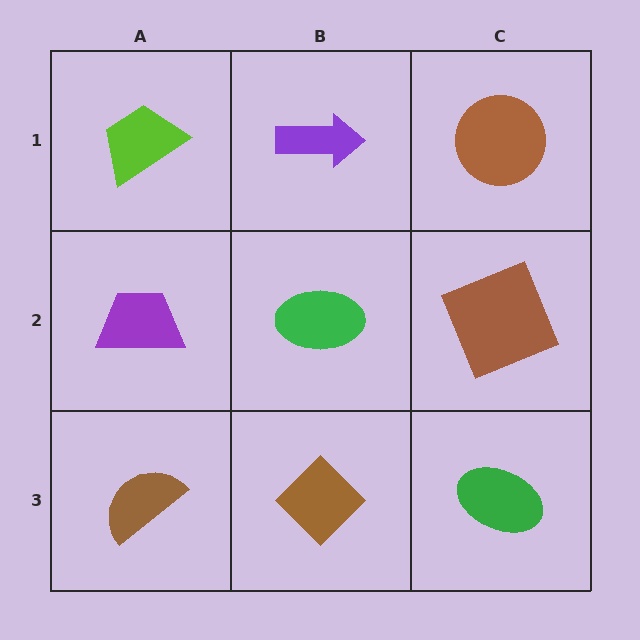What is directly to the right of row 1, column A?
A purple arrow.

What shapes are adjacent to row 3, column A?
A purple trapezoid (row 2, column A), a brown diamond (row 3, column B).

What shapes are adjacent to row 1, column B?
A green ellipse (row 2, column B), a lime trapezoid (row 1, column A), a brown circle (row 1, column C).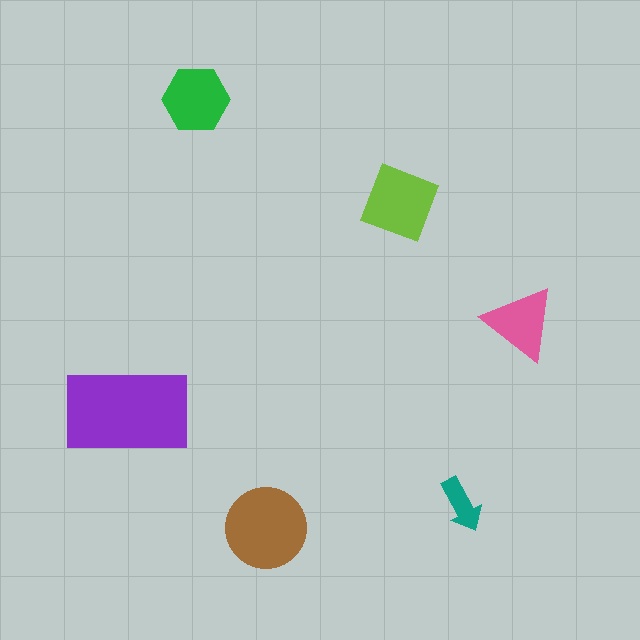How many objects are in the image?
There are 6 objects in the image.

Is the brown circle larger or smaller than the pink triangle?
Larger.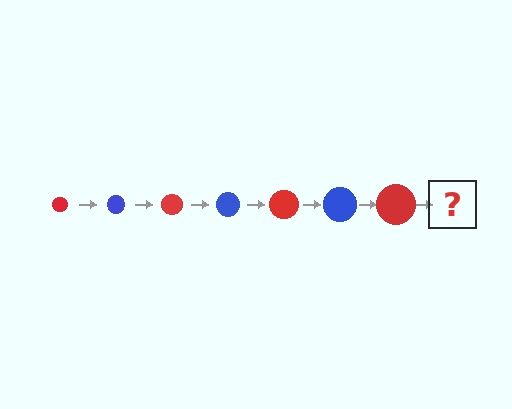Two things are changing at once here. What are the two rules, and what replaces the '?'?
The two rules are that the circle grows larger each step and the color cycles through red and blue. The '?' should be a blue circle, larger than the previous one.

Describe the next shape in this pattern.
It should be a blue circle, larger than the previous one.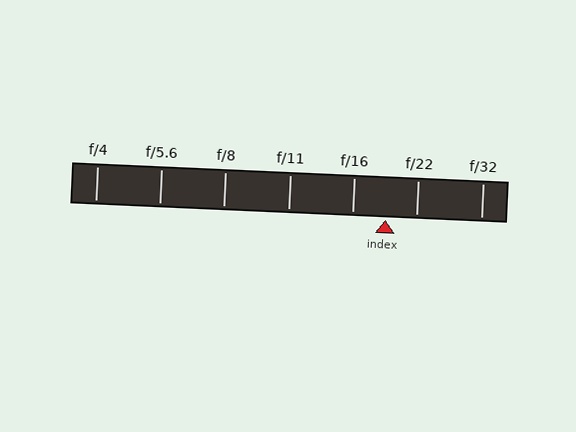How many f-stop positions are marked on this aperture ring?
There are 7 f-stop positions marked.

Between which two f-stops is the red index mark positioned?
The index mark is between f/16 and f/22.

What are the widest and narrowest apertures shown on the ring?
The widest aperture shown is f/4 and the narrowest is f/32.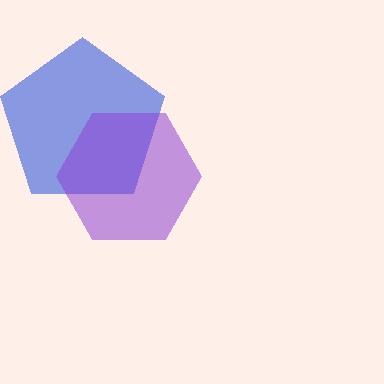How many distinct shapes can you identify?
There are 2 distinct shapes: a blue pentagon, a purple hexagon.